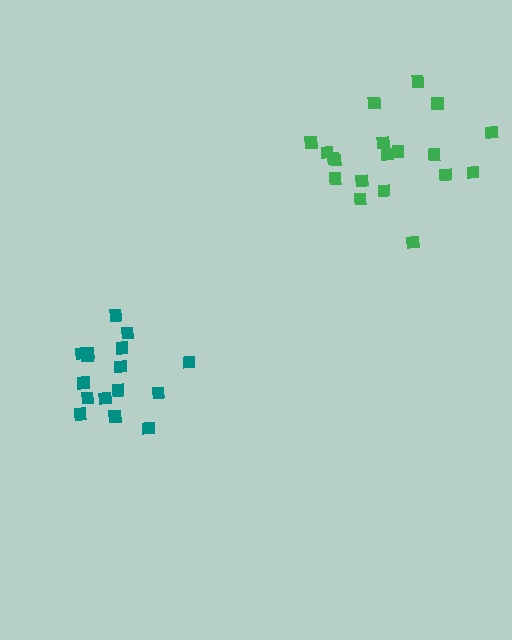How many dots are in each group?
Group 1: 19 dots, Group 2: 16 dots (35 total).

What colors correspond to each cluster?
The clusters are colored: green, teal.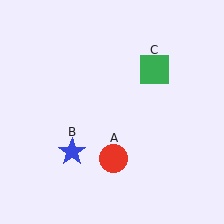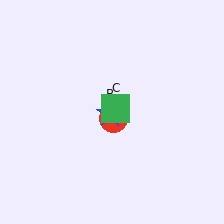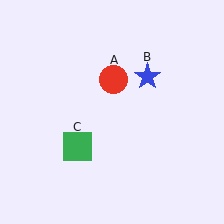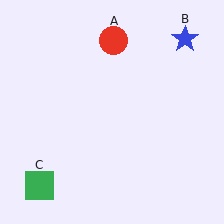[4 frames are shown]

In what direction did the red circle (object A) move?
The red circle (object A) moved up.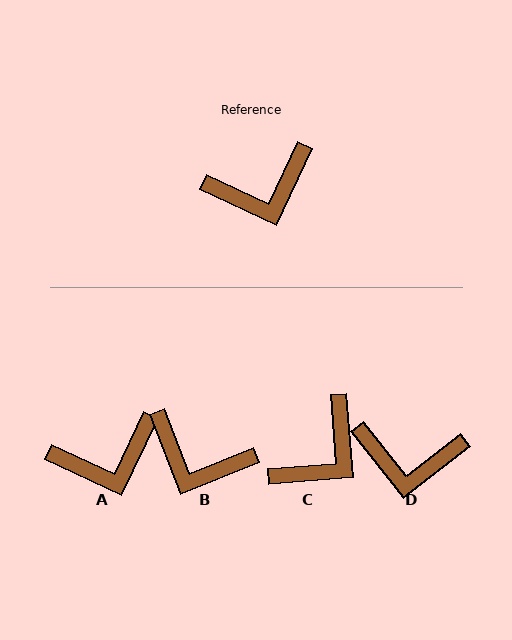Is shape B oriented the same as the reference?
No, it is off by about 43 degrees.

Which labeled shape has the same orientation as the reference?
A.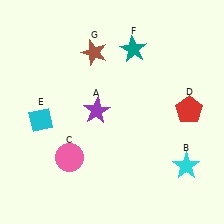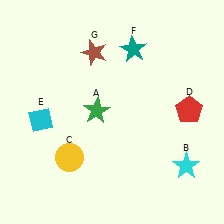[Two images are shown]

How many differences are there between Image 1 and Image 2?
There are 2 differences between the two images.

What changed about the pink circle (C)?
In Image 1, C is pink. In Image 2, it changed to yellow.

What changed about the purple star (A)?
In Image 1, A is purple. In Image 2, it changed to green.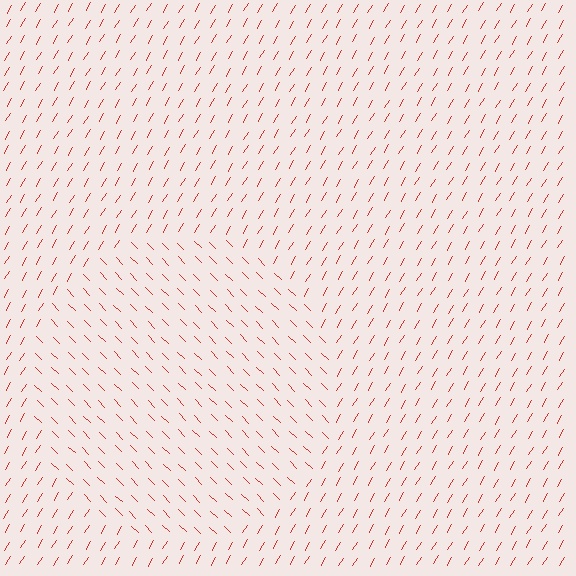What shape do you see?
I see a circle.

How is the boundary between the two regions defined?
The boundary is defined purely by a change in line orientation (approximately 76 degrees difference). All lines are the same color and thickness.